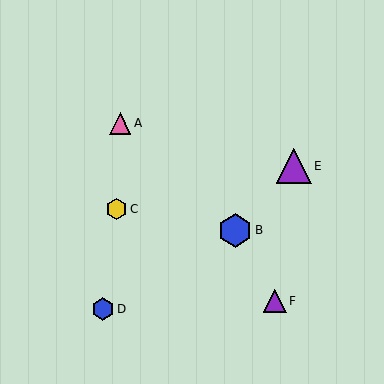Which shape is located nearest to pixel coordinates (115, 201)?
The yellow hexagon (labeled C) at (117, 209) is nearest to that location.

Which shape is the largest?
The purple triangle (labeled E) is the largest.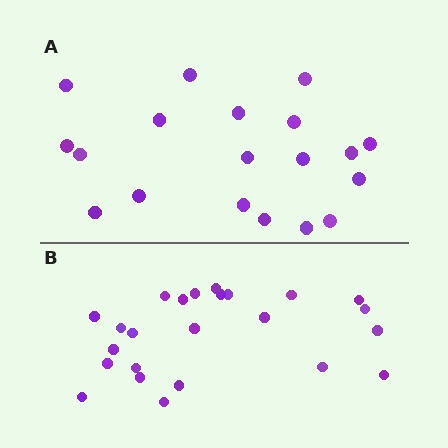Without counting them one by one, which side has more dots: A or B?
Region B (the bottom region) has more dots.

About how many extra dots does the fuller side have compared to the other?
Region B has about 5 more dots than region A.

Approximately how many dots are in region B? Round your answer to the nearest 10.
About 20 dots. (The exact count is 24, which rounds to 20.)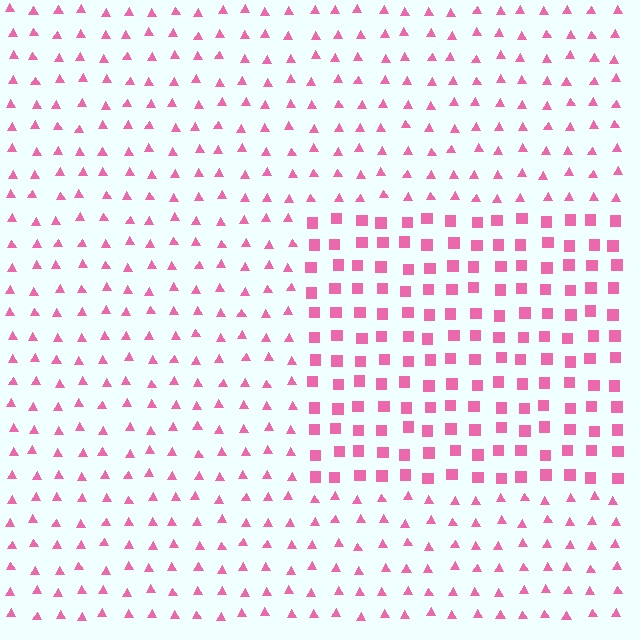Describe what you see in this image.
The image is filled with small pink elements arranged in a uniform grid. A rectangle-shaped region contains squares, while the surrounding area contains triangles. The boundary is defined purely by the change in element shape.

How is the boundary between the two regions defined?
The boundary is defined by a change in element shape: squares inside vs. triangles outside. All elements share the same color and spacing.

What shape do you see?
I see a rectangle.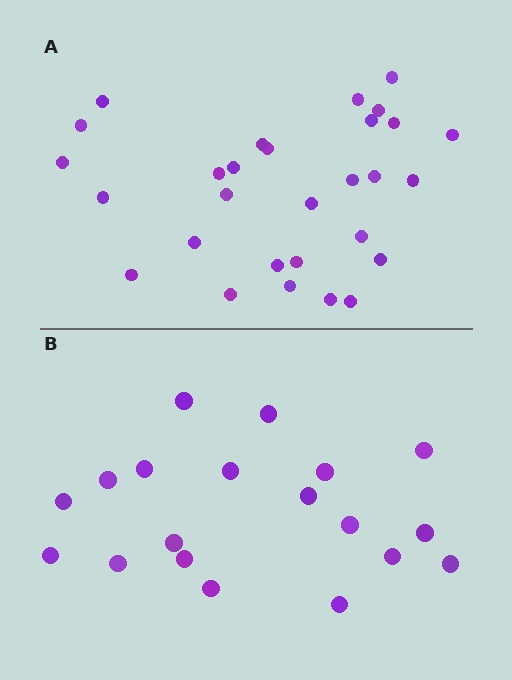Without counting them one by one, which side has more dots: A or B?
Region A (the top region) has more dots.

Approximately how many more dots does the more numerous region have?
Region A has roughly 10 or so more dots than region B.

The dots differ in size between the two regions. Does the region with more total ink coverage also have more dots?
No. Region B has more total ink coverage because its dots are larger, but region A actually contains more individual dots. Total area can be misleading — the number of items is what matters here.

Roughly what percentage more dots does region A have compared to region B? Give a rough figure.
About 55% more.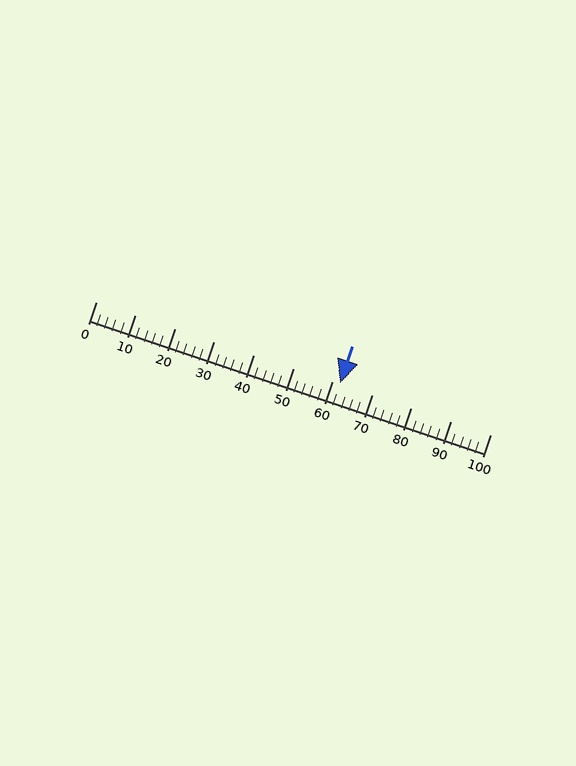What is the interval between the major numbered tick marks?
The major tick marks are spaced 10 units apart.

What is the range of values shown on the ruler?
The ruler shows values from 0 to 100.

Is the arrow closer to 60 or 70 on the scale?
The arrow is closer to 60.